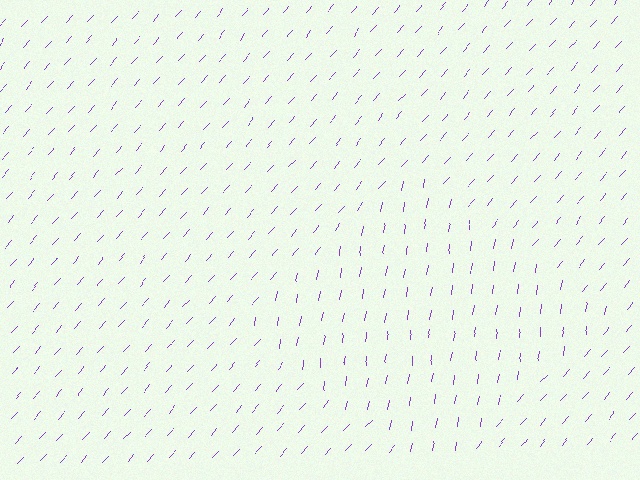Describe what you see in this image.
The image is filled with small purple line segments. A diamond region in the image has lines oriented differently from the surrounding lines, creating a visible texture boundary.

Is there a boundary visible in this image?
Yes, there is a texture boundary formed by a change in line orientation.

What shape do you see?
I see a diamond.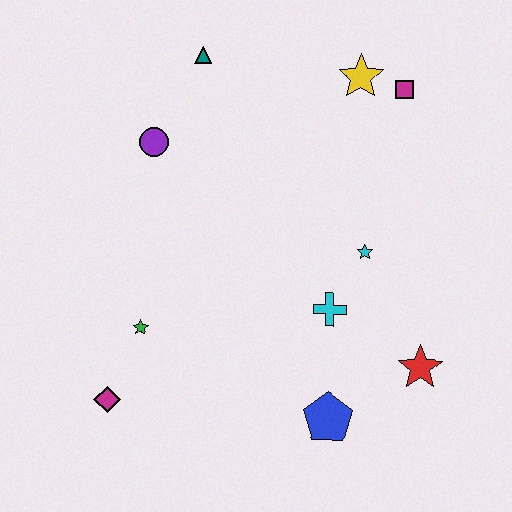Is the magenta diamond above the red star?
No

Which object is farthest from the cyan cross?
The teal triangle is farthest from the cyan cross.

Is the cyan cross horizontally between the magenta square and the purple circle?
Yes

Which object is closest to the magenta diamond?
The green star is closest to the magenta diamond.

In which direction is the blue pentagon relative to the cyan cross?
The blue pentagon is below the cyan cross.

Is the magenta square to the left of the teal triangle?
No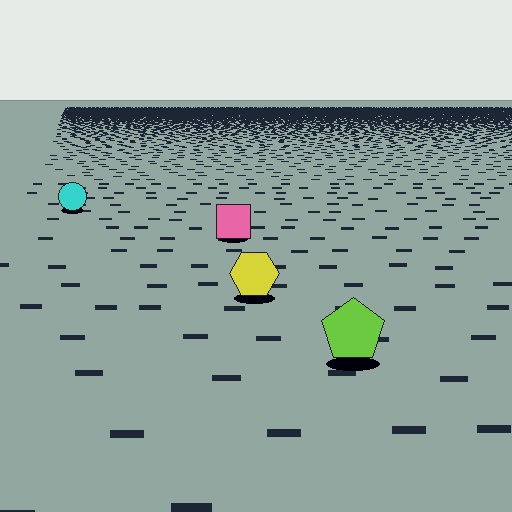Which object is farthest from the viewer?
The cyan circle is farthest from the viewer. It appears smaller and the ground texture around it is denser.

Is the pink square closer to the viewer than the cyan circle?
Yes. The pink square is closer — you can tell from the texture gradient: the ground texture is coarser near it.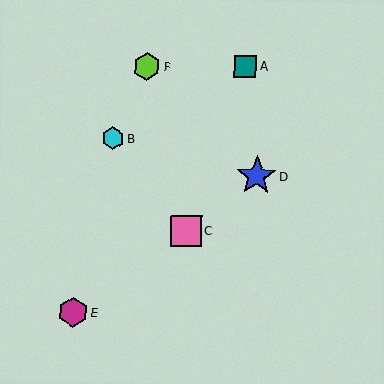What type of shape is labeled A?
Shape A is a teal square.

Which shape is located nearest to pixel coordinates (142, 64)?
The lime hexagon (labeled F) at (147, 67) is nearest to that location.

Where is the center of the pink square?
The center of the pink square is at (186, 231).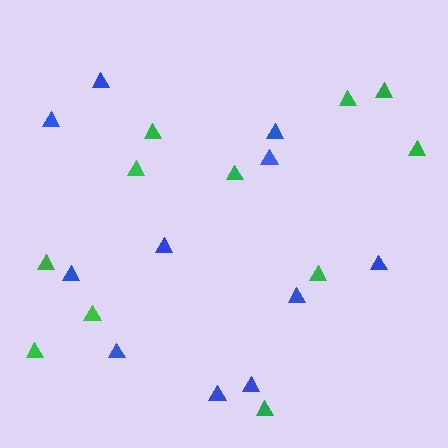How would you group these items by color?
There are 2 groups: one group of green triangles (11) and one group of blue triangles (11).